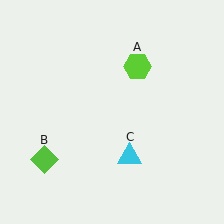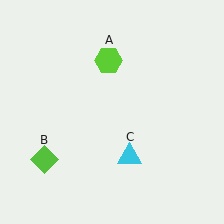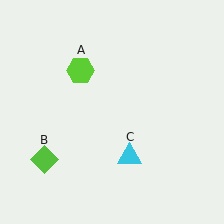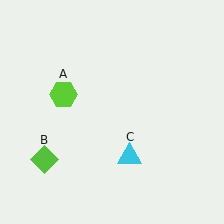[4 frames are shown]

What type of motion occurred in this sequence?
The lime hexagon (object A) rotated counterclockwise around the center of the scene.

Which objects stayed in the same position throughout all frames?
Lime diamond (object B) and cyan triangle (object C) remained stationary.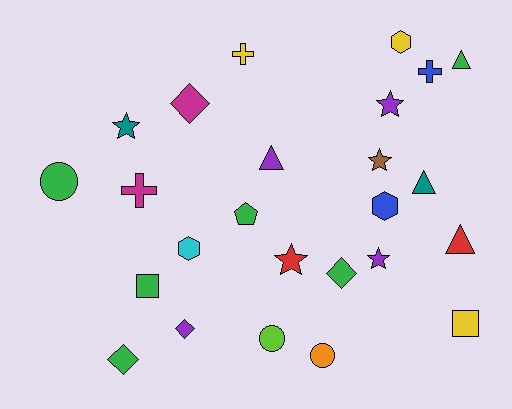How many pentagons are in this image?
There is 1 pentagon.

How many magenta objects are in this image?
There are 2 magenta objects.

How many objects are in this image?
There are 25 objects.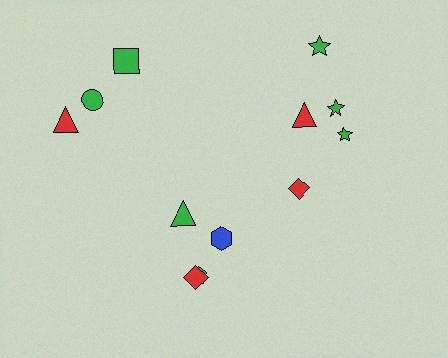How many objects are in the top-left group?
There are 3 objects.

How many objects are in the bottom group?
There are 4 objects.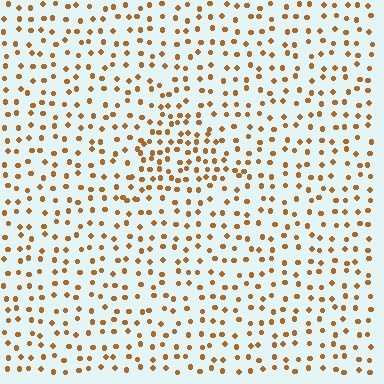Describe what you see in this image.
The image contains small brown elements arranged at two different densities. A triangle-shaped region is visible where the elements are more densely packed than the surrounding area.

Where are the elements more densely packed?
The elements are more densely packed inside the triangle boundary.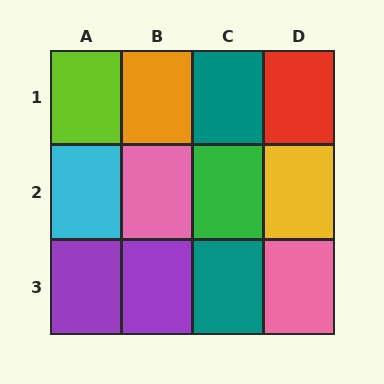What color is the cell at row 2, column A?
Cyan.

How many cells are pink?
2 cells are pink.